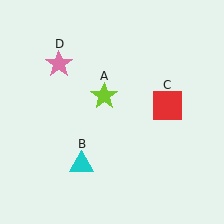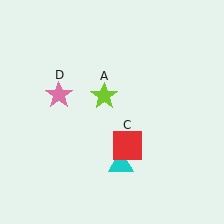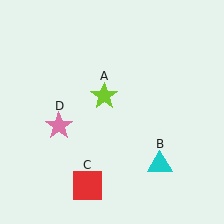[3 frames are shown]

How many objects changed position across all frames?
3 objects changed position: cyan triangle (object B), red square (object C), pink star (object D).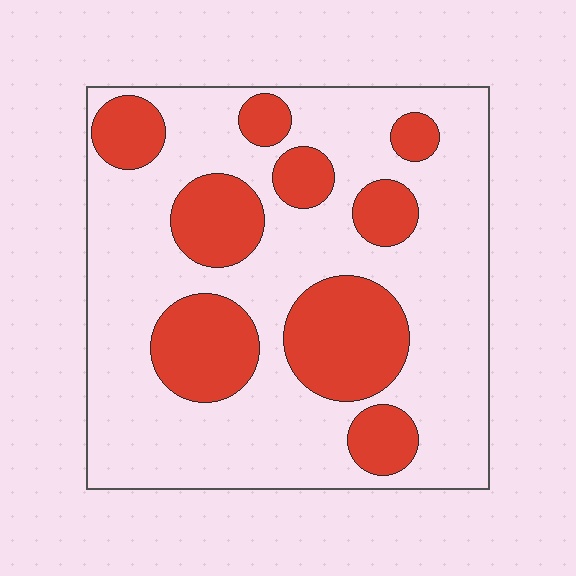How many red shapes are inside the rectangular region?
9.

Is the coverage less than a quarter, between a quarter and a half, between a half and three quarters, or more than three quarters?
Between a quarter and a half.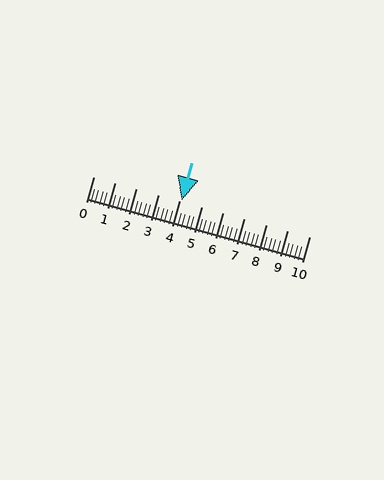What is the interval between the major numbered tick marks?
The major tick marks are spaced 1 units apart.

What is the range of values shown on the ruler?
The ruler shows values from 0 to 10.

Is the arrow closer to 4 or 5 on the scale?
The arrow is closer to 4.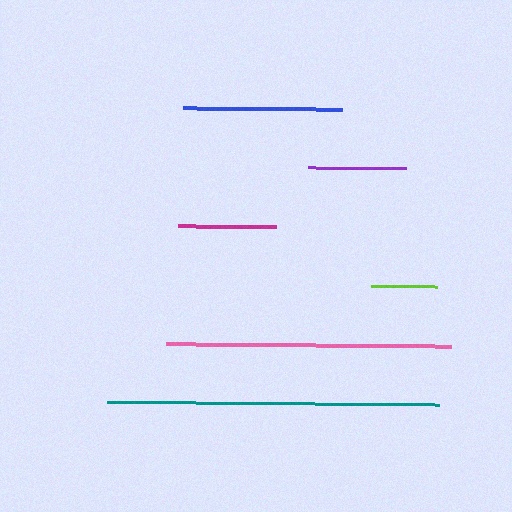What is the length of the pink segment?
The pink segment is approximately 285 pixels long.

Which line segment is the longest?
The teal line is the longest at approximately 332 pixels.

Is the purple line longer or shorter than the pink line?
The pink line is longer than the purple line.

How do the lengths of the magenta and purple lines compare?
The magenta and purple lines are approximately the same length.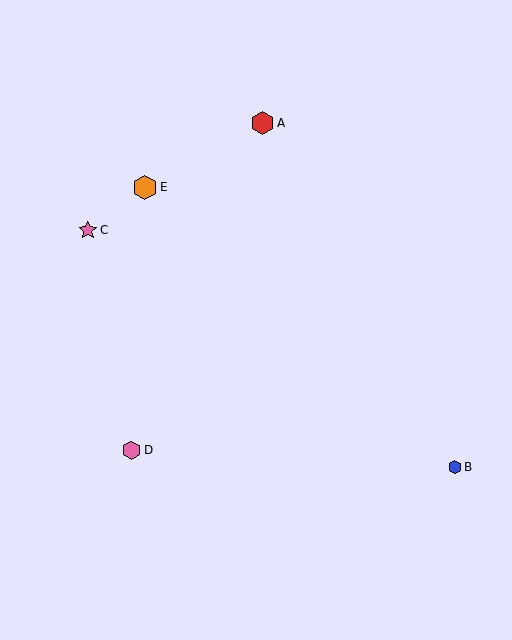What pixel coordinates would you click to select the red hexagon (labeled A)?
Click at (263, 123) to select the red hexagon A.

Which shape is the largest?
The orange hexagon (labeled E) is the largest.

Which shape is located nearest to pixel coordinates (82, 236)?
The pink star (labeled C) at (88, 230) is nearest to that location.